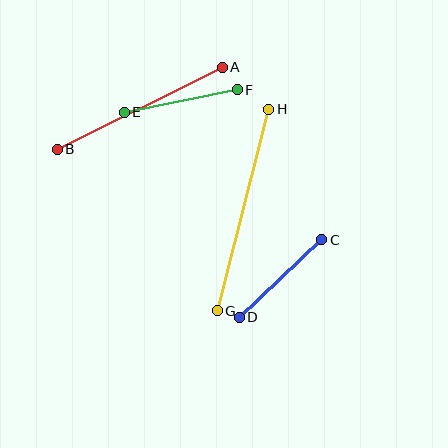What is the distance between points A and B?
The distance is approximately 184 pixels.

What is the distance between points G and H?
The distance is approximately 208 pixels.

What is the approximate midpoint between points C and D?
The midpoint is at approximately (281, 279) pixels.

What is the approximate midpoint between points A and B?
The midpoint is at approximately (140, 108) pixels.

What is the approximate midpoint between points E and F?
The midpoint is at approximately (181, 101) pixels.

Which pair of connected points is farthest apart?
Points G and H are farthest apart.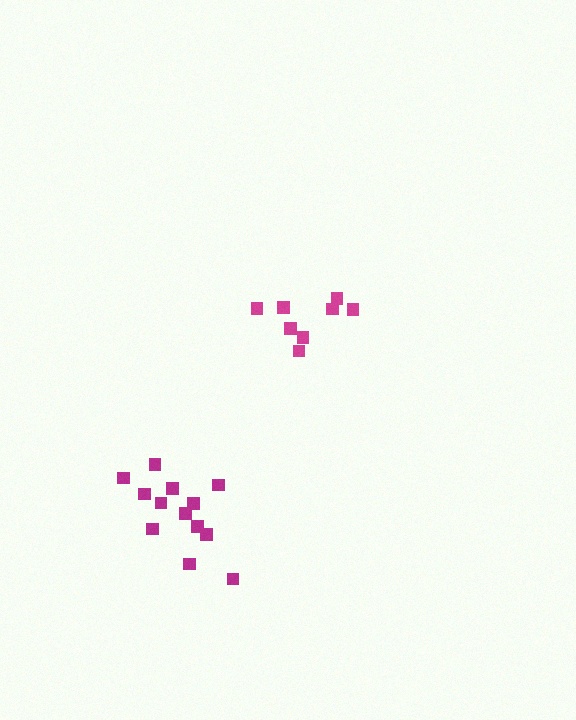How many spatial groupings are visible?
There are 2 spatial groupings.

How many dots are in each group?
Group 1: 8 dots, Group 2: 13 dots (21 total).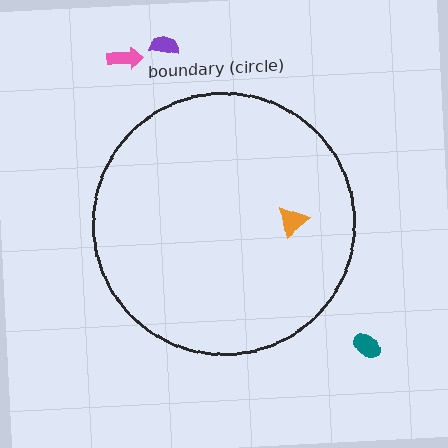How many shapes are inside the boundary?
1 inside, 3 outside.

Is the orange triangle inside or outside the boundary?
Inside.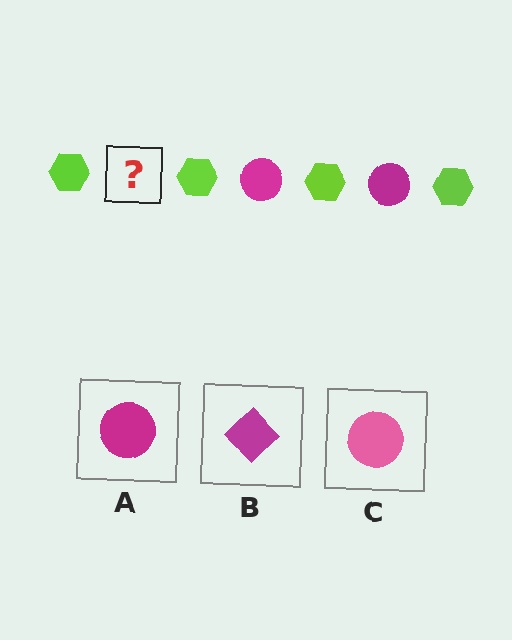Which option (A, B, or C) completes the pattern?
A.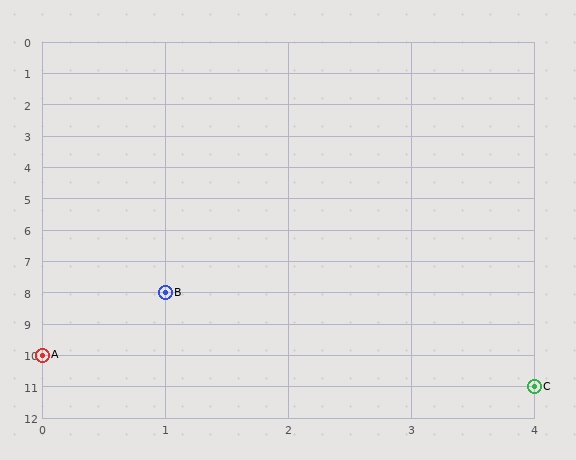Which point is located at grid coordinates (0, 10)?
Point A is at (0, 10).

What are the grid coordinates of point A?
Point A is at grid coordinates (0, 10).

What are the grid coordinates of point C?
Point C is at grid coordinates (4, 11).